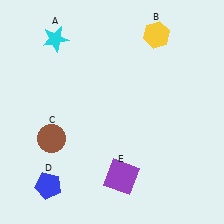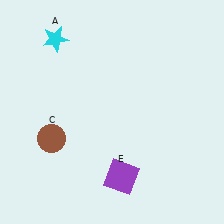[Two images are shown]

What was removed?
The yellow hexagon (B), the blue pentagon (D) were removed in Image 2.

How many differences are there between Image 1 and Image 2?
There are 2 differences between the two images.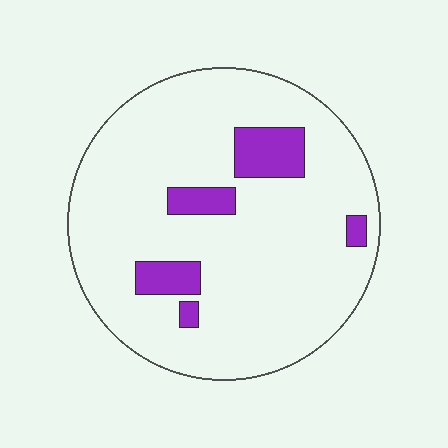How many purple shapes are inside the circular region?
5.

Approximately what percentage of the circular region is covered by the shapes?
Approximately 10%.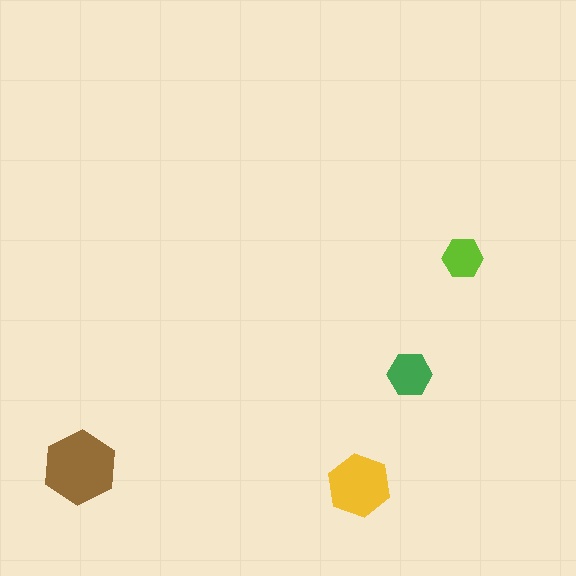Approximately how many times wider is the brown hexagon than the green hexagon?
About 1.5 times wider.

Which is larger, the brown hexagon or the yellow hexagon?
The brown one.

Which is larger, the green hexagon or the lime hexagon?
The green one.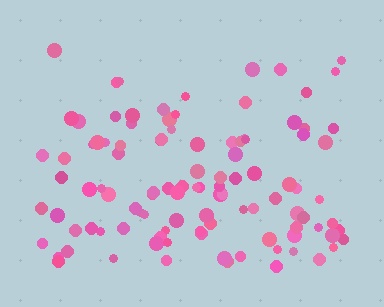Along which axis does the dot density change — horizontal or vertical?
Vertical.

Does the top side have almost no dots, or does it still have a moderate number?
Still a moderate number, just noticeably fewer than the bottom.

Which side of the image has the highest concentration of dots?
The bottom.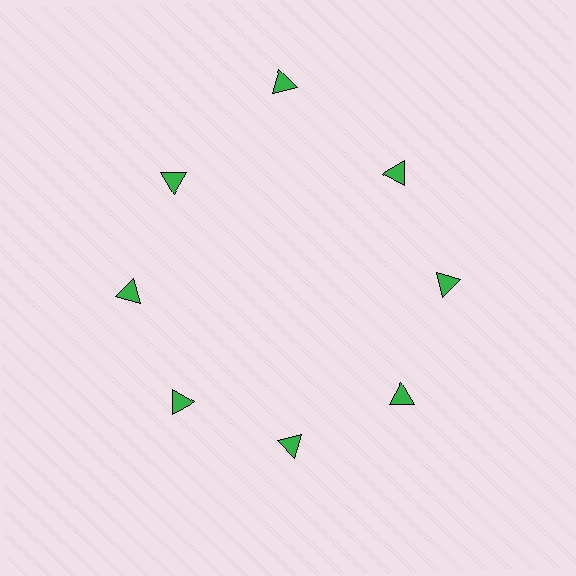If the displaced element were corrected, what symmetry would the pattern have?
It would have 8-fold rotational symmetry — the pattern would map onto itself every 45 degrees.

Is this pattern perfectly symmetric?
No. The 8 green triangles are arranged in a ring, but one element near the 12 o'clock position is pushed outward from the center, breaking the 8-fold rotational symmetry.